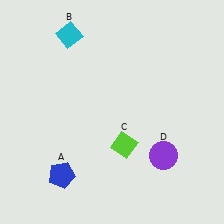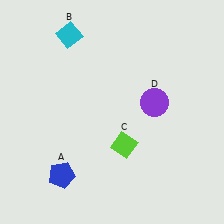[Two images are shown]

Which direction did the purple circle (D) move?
The purple circle (D) moved up.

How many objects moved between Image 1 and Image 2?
1 object moved between the two images.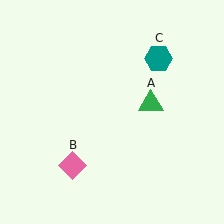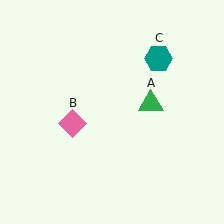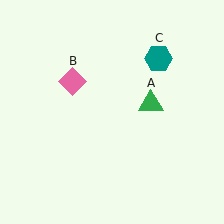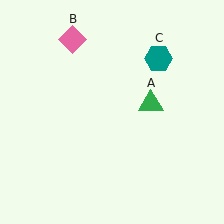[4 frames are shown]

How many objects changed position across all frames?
1 object changed position: pink diamond (object B).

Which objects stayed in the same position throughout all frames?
Green triangle (object A) and teal hexagon (object C) remained stationary.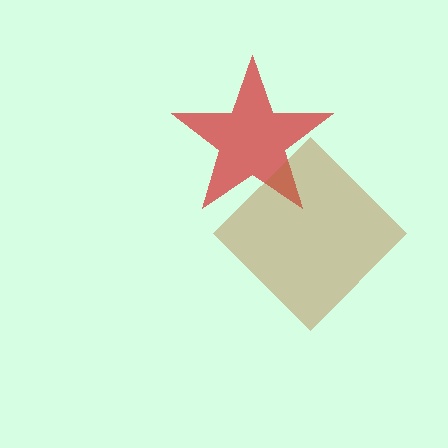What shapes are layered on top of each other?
The layered shapes are: a red star, a brown diamond.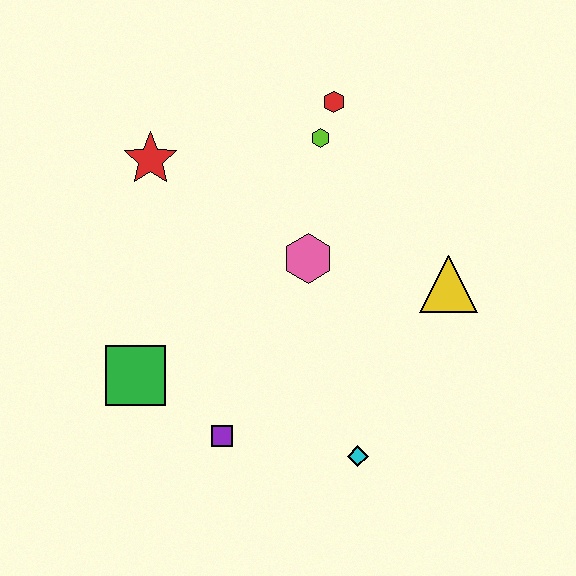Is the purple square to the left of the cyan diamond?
Yes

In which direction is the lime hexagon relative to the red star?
The lime hexagon is to the right of the red star.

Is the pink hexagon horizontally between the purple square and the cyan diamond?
Yes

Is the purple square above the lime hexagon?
No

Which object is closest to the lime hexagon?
The red hexagon is closest to the lime hexagon.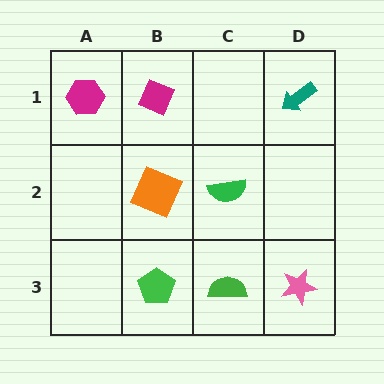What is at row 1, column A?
A magenta hexagon.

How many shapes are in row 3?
3 shapes.